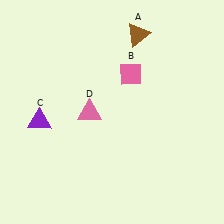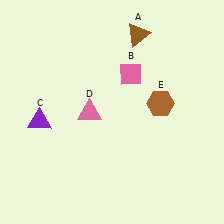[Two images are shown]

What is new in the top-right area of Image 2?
A brown hexagon (E) was added in the top-right area of Image 2.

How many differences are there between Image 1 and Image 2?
There is 1 difference between the two images.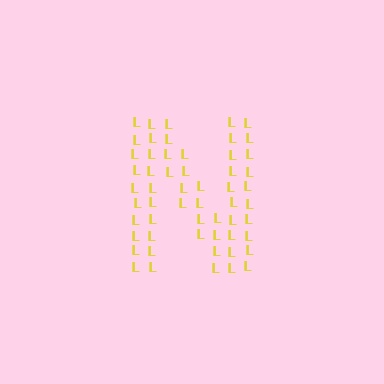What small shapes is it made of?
It is made of small letter L's.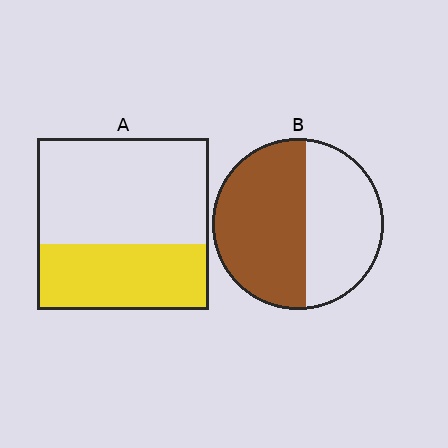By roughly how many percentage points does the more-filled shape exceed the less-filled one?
By roughly 20 percentage points (B over A).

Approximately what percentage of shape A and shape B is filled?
A is approximately 40% and B is approximately 55%.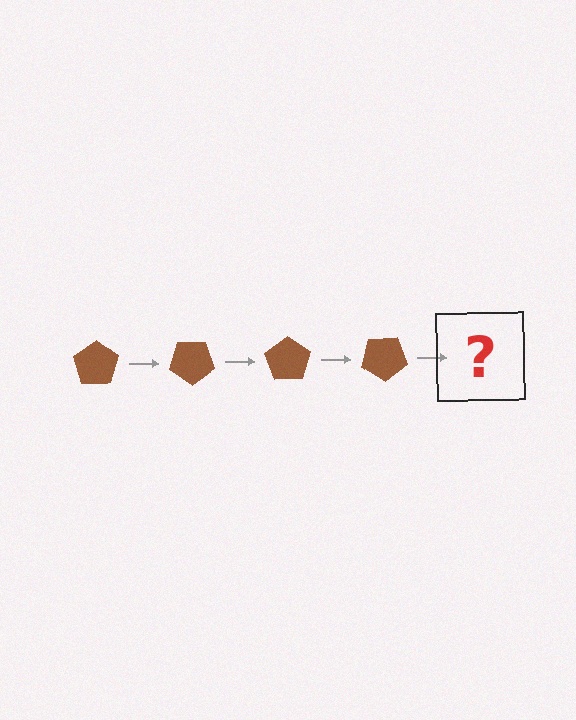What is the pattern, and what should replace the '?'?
The pattern is that the pentagon rotates 35 degrees each step. The '?' should be a brown pentagon rotated 140 degrees.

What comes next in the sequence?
The next element should be a brown pentagon rotated 140 degrees.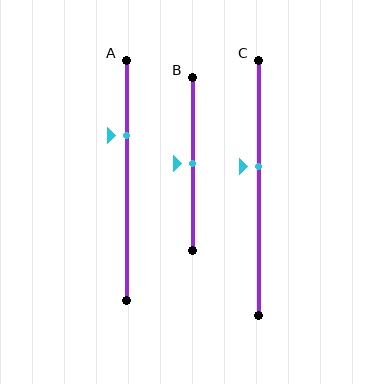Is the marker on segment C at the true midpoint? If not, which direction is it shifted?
No, the marker on segment C is shifted upward by about 8% of the segment length.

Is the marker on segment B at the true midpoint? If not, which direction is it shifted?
Yes, the marker on segment B is at the true midpoint.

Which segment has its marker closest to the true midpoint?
Segment B has its marker closest to the true midpoint.